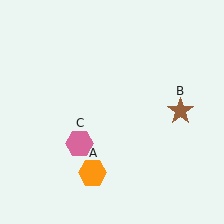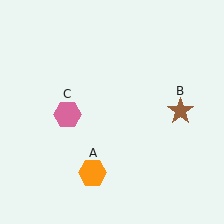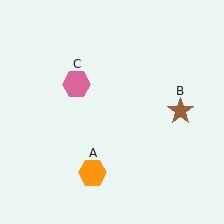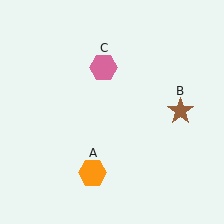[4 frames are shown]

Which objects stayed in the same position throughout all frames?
Orange hexagon (object A) and brown star (object B) remained stationary.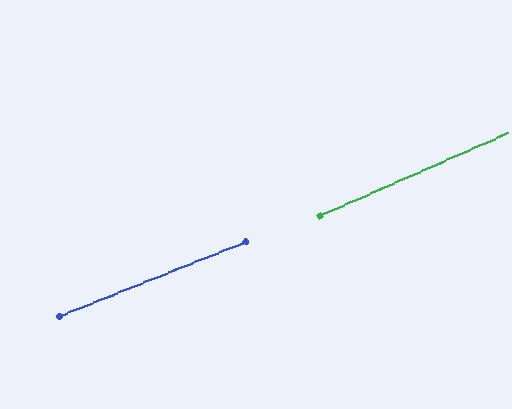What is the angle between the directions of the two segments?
Approximately 2 degrees.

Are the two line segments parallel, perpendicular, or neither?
Parallel — their directions differ by only 1.9°.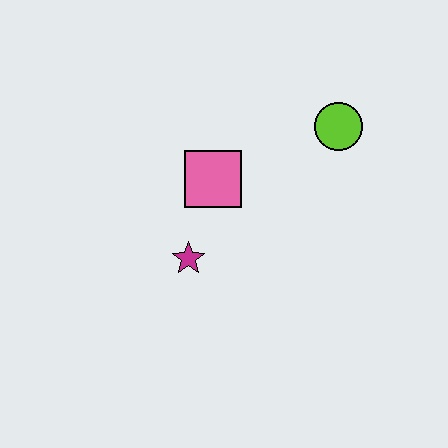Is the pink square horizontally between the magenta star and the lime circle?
Yes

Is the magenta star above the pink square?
No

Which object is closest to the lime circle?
The pink square is closest to the lime circle.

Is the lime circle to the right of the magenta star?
Yes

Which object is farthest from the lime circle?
The magenta star is farthest from the lime circle.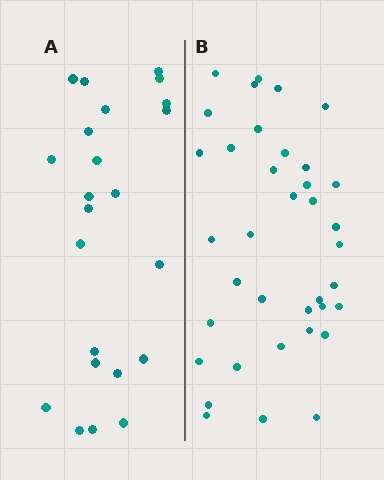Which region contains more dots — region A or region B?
Region B (the right region) has more dots.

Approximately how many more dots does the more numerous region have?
Region B has approximately 15 more dots than region A.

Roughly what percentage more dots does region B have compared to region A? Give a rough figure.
About 60% more.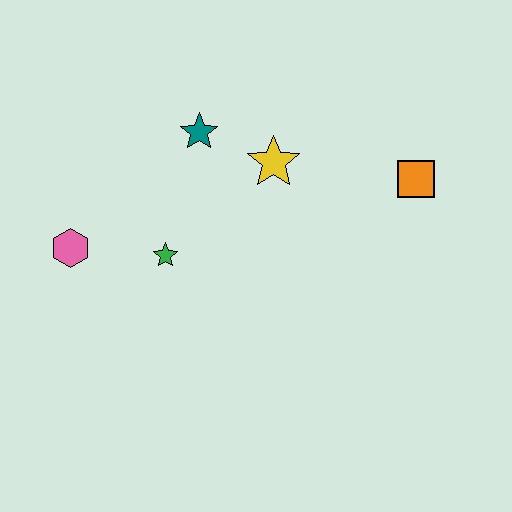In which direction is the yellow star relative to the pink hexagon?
The yellow star is to the right of the pink hexagon.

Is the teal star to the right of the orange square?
No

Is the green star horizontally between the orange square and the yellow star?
No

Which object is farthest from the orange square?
The pink hexagon is farthest from the orange square.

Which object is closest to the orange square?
The yellow star is closest to the orange square.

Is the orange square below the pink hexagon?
No